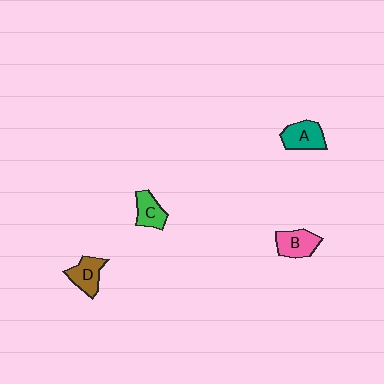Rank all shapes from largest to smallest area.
From largest to smallest: A (teal), B (pink), D (brown), C (green).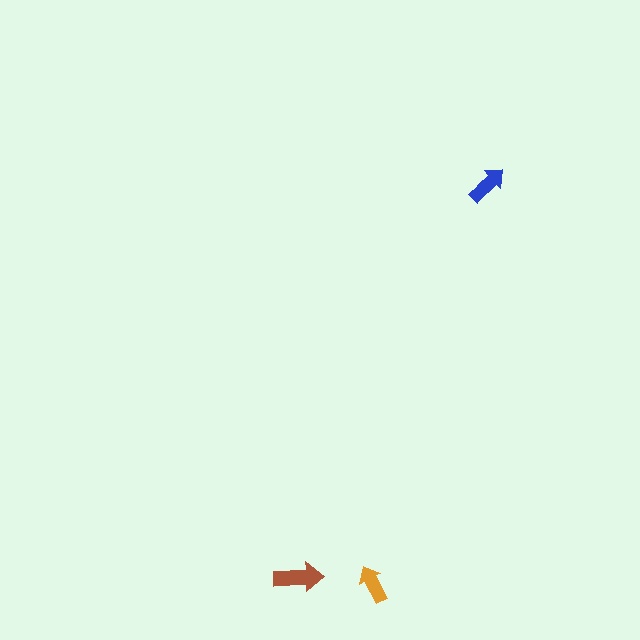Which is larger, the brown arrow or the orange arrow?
The brown one.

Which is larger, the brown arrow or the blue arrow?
The brown one.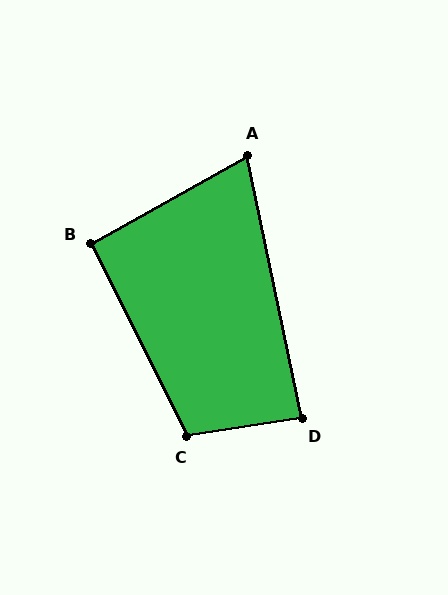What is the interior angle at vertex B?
Approximately 93 degrees (approximately right).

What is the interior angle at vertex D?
Approximately 87 degrees (approximately right).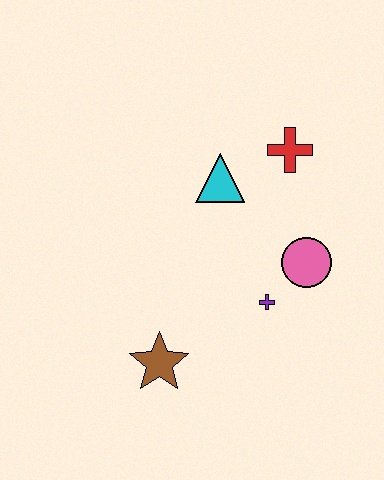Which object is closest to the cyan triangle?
The red cross is closest to the cyan triangle.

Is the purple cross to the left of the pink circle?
Yes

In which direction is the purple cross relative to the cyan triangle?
The purple cross is below the cyan triangle.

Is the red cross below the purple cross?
No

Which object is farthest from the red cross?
The brown star is farthest from the red cross.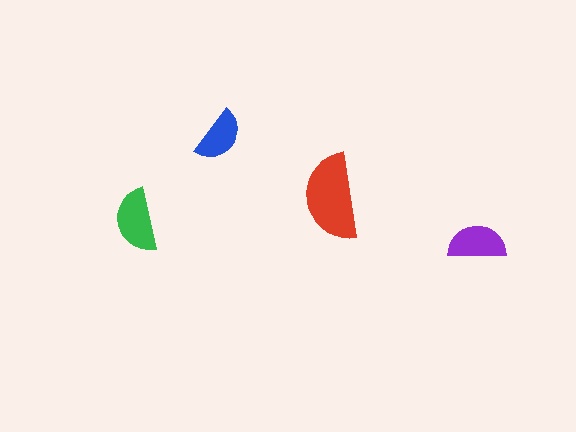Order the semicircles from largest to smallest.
the red one, the green one, the purple one, the blue one.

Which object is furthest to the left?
The green semicircle is leftmost.